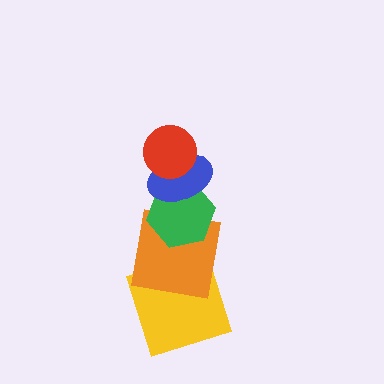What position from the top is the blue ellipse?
The blue ellipse is 2nd from the top.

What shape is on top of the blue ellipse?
The red circle is on top of the blue ellipse.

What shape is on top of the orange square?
The green hexagon is on top of the orange square.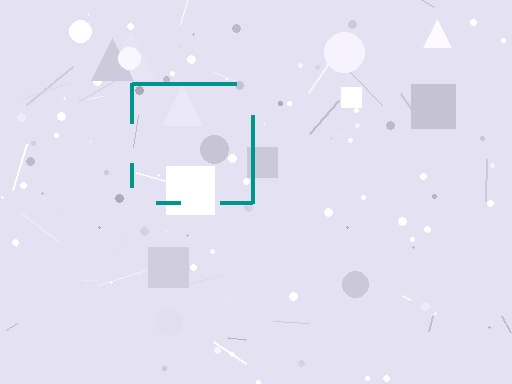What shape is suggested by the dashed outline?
The dashed outline suggests a square.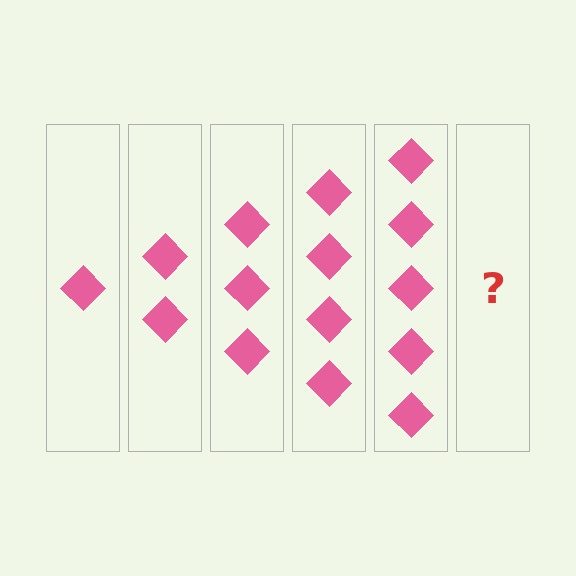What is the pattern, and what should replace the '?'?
The pattern is that each step adds one more diamond. The '?' should be 6 diamonds.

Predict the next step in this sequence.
The next step is 6 diamonds.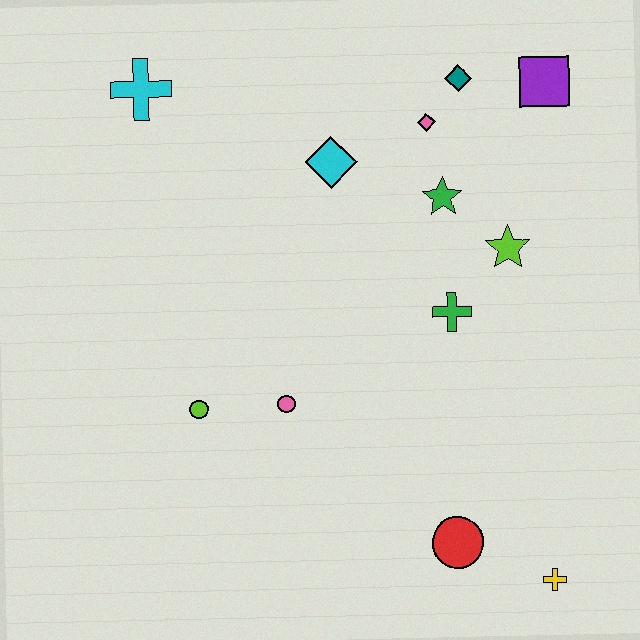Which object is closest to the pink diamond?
The teal diamond is closest to the pink diamond.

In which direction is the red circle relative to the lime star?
The red circle is below the lime star.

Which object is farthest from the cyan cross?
The yellow cross is farthest from the cyan cross.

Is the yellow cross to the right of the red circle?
Yes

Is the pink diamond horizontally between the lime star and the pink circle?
Yes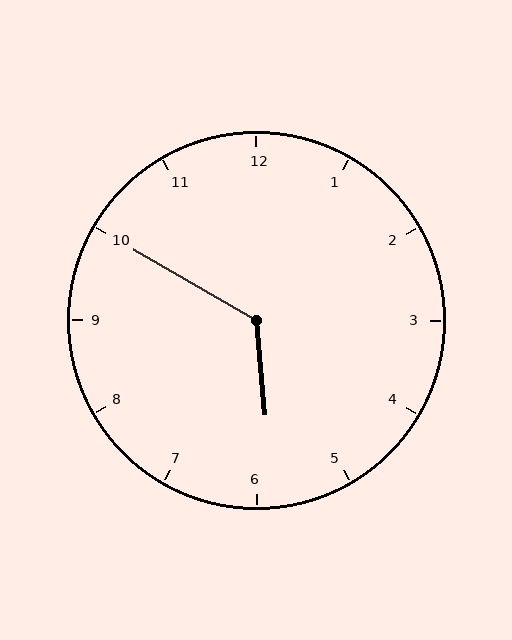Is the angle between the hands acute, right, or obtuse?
It is obtuse.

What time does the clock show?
5:50.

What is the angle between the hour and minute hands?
Approximately 125 degrees.